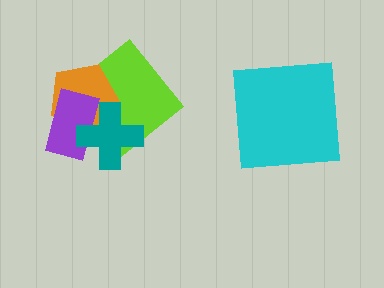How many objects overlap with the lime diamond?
3 objects overlap with the lime diamond.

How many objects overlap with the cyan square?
0 objects overlap with the cyan square.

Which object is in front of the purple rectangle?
The teal cross is in front of the purple rectangle.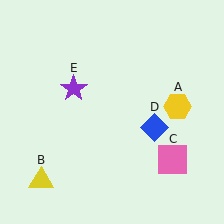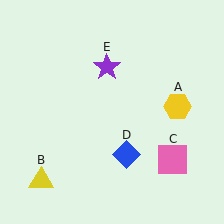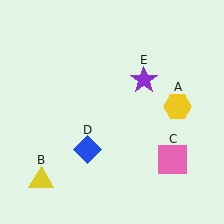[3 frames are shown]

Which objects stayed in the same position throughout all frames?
Yellow hexagon (object A) and yellow triangle (object B) and pink square (object C) remained stationary.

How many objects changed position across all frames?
2 objects changed position: blue diamond (object D), purple star (object E).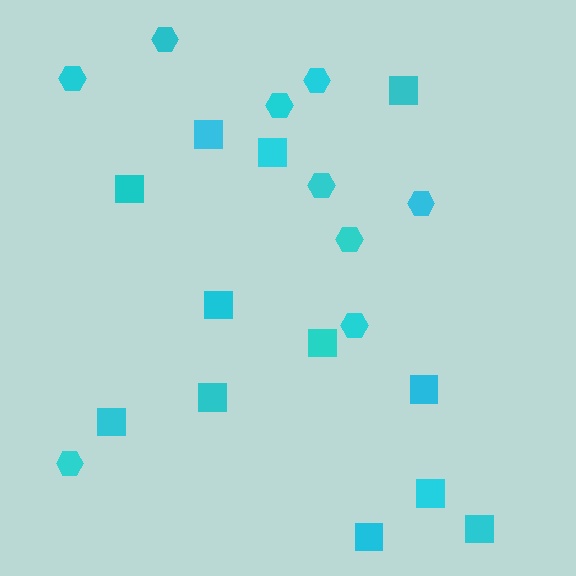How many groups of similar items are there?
There are 2 groups: one group of hexagons (9) and one group of squares (12).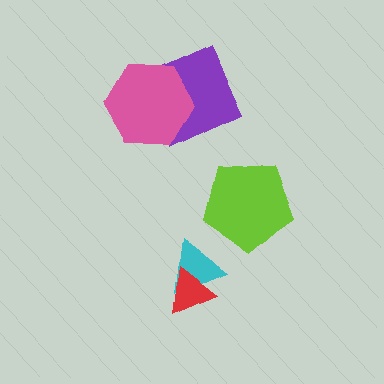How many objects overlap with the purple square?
1 object overlaps with the purple square.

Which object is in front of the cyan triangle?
The red triangle is in front of the cyan triangle.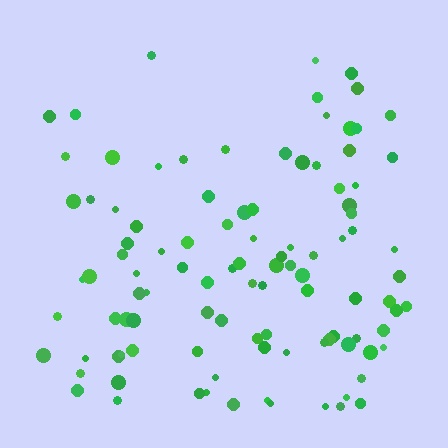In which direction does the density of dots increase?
From top to bottom, with the bottom side densest.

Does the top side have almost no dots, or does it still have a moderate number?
Still a moderate number, just noticeably fewer than the bottom.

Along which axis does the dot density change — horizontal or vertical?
Vertical.